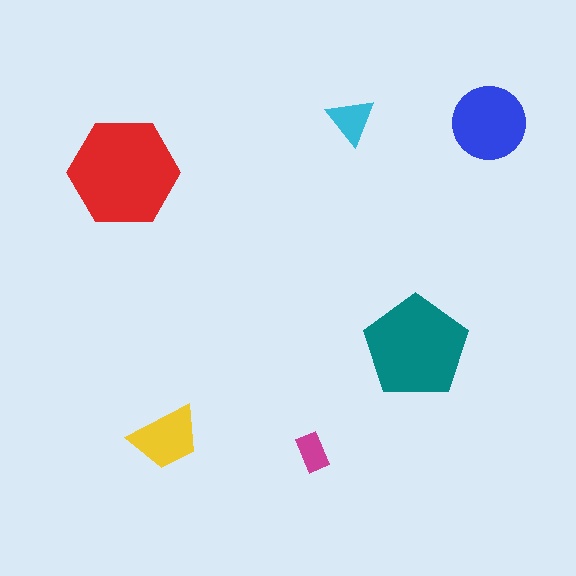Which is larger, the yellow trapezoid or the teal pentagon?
The teal pentagon.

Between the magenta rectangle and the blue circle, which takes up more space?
The blue circle.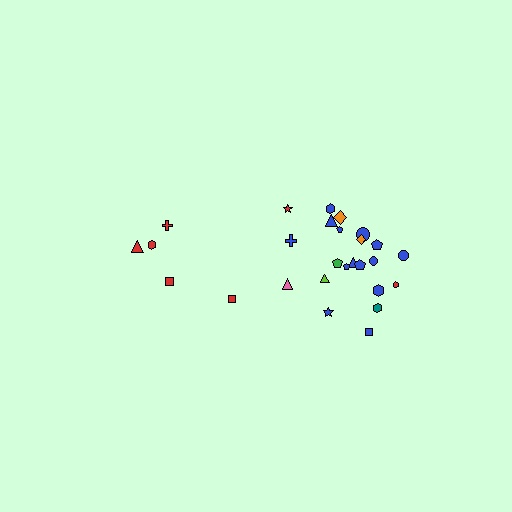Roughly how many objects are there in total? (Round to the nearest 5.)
Roughly 25 objects in total.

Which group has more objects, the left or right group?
The right group.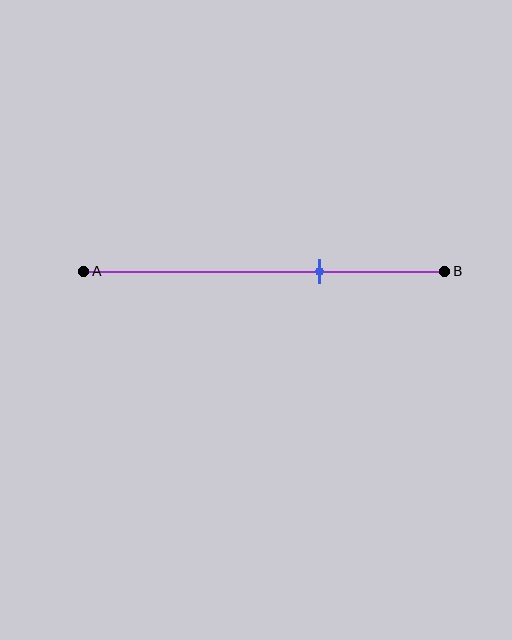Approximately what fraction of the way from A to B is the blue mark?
The blue mark is approximately 65% of the way from A to B.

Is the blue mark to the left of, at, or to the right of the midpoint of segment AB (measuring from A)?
The blue mark is to the right of the midpoint of segment AB.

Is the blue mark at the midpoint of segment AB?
No, the mark is at about 65% from A, not at the 50% midpoint.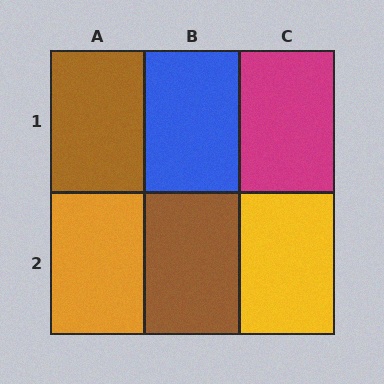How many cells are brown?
2 cells are brown.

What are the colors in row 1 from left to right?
Brown, blue, magenta.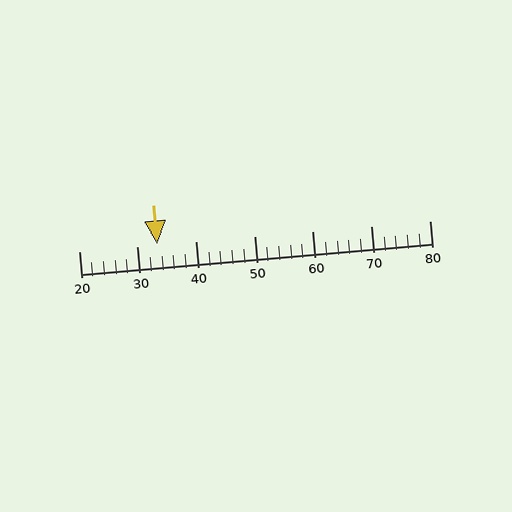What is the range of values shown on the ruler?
The ruler shows values from 20 to 80.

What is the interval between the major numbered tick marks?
The major tick marks are spaced 10 units apart.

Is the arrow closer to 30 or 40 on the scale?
The arrow is closer to 30.